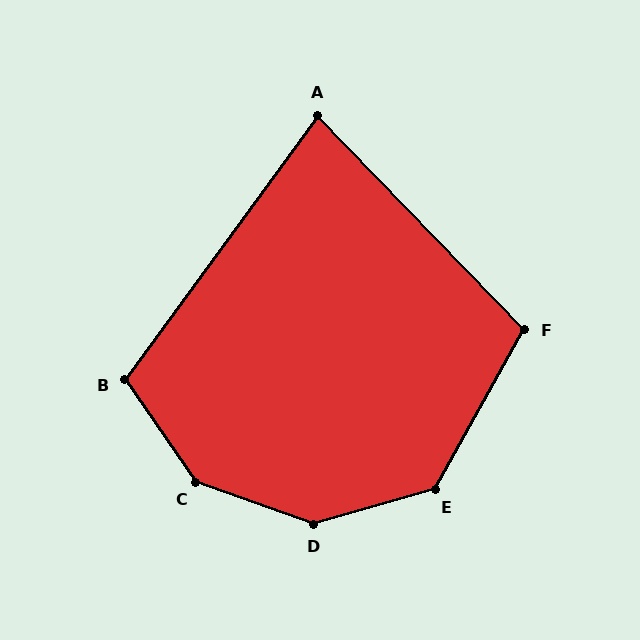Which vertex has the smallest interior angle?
A, at approximately 80 degrees.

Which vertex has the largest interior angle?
C, at approximately 144 degrees.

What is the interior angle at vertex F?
Approximately 107 degrees (obtuse).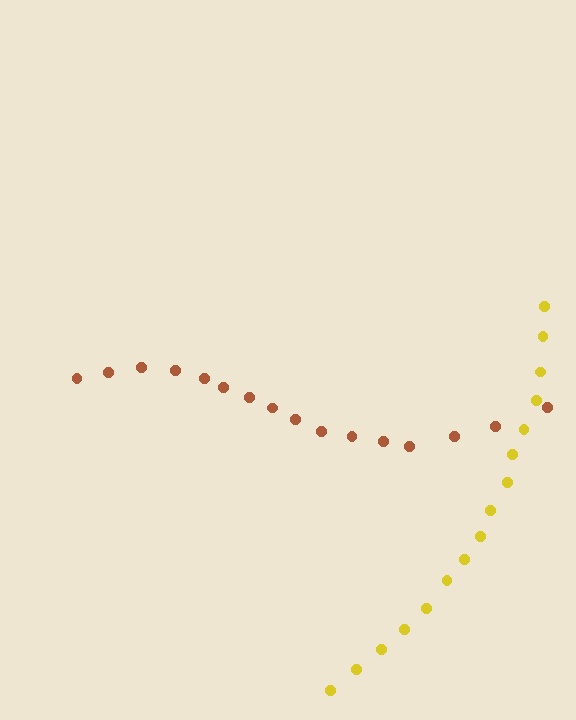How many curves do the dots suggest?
There are 2 distinct paths.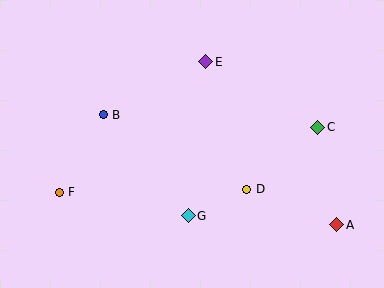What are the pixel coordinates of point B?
Point B is at (103, 115).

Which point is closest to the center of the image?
Point D at (247, 189) is closest to the center.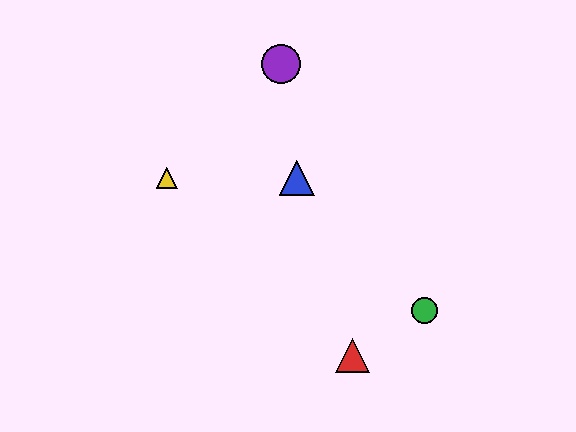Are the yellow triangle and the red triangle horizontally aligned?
No, the yellow triangle is at y≈178 and the red triangle is at y≈356.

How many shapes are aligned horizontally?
2 shapes (the blue triangle, the yellow triangle) are aligned horizontally.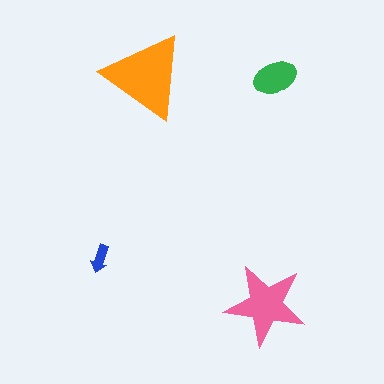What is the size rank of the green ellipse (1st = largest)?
3rd.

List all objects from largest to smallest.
The orange triangle, the pink star, the green ellipse, the blue arrow.